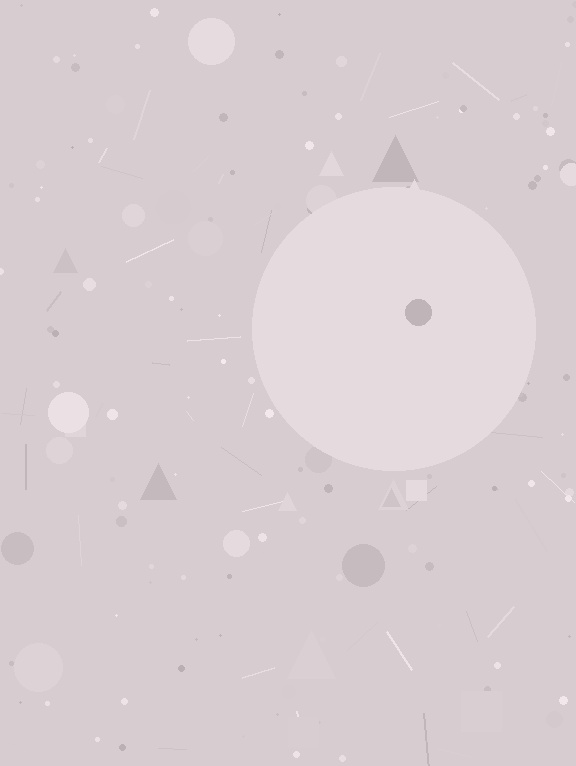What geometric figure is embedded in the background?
A circle is embedded in the background.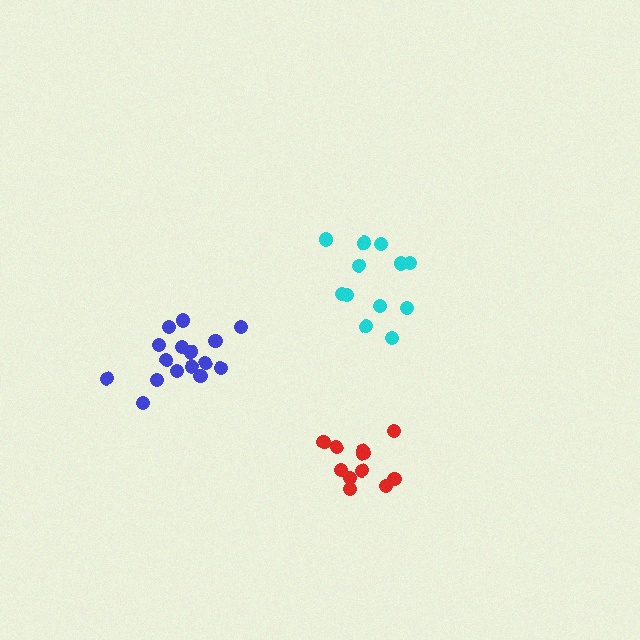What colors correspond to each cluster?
The clusters are colored: red, blue, cyan.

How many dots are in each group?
Group 1: 11 dots, Group 2: 16 dots, Group 3: 12 dots (39 total).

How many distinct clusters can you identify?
There are 3 distinct clusters.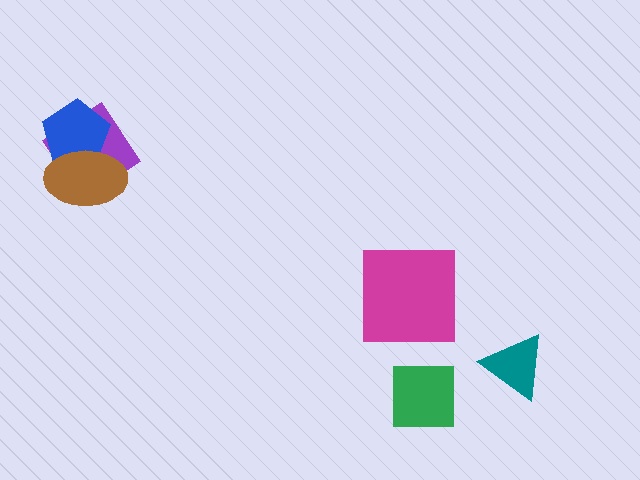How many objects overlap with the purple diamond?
2 objects overlap with the purple diamond.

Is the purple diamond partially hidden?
Yes, it is partially covered by another shape.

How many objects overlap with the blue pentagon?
2 objects overlap with the blue pentagon.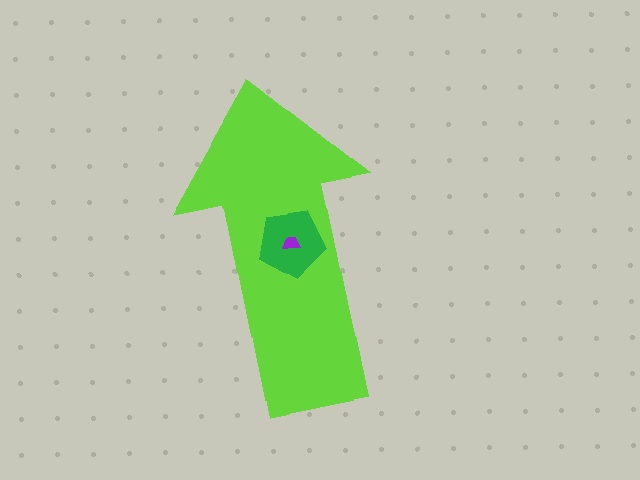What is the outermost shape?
The lime arrow.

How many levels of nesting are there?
3.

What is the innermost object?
The purple trapezoid.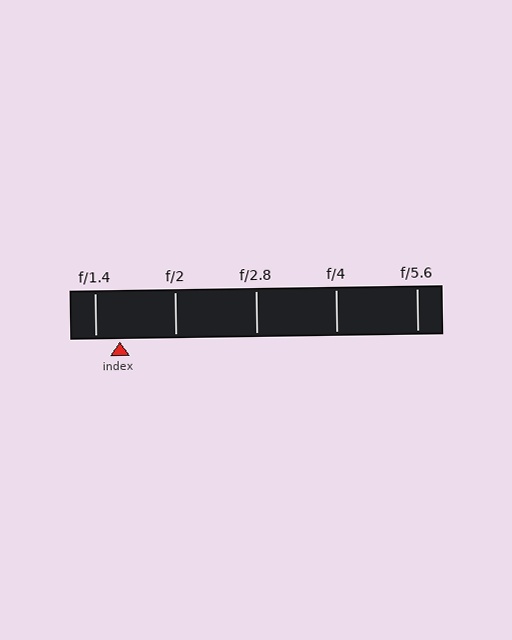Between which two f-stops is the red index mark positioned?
The index mark is between f/1.4 and f/2.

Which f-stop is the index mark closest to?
The index mark is closest to f/1.4.